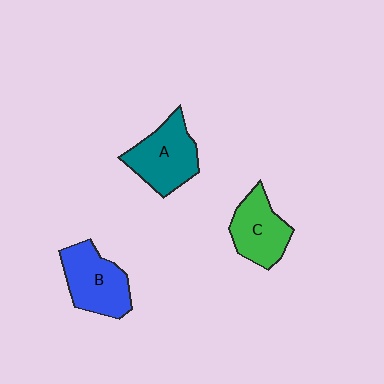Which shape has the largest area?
Shape A (teal).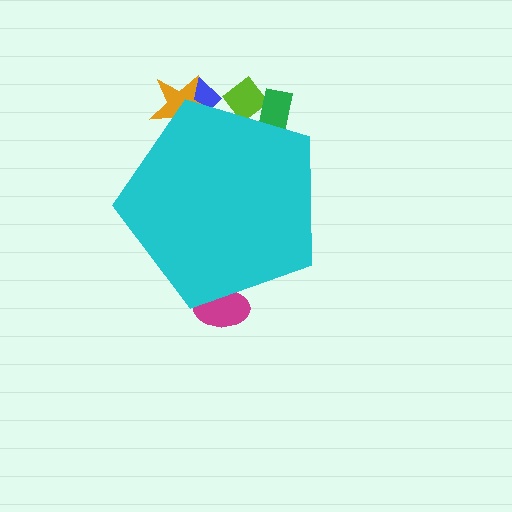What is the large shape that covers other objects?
A cyan pentagon.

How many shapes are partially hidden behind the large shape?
5 shapes are partially hidden.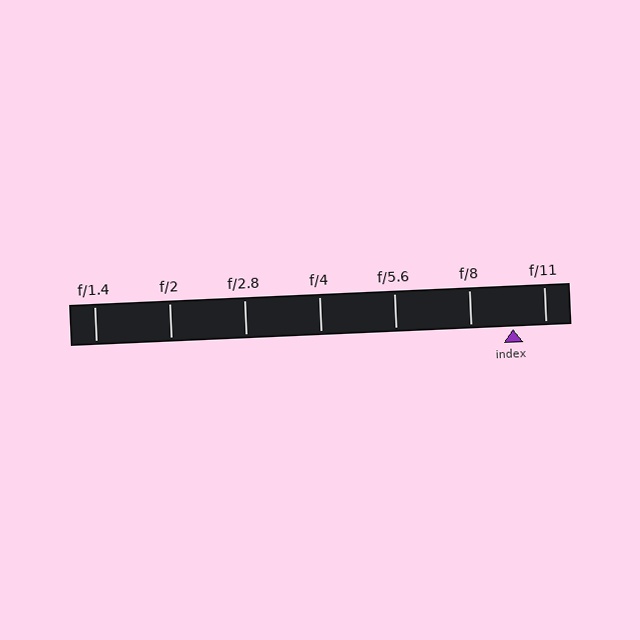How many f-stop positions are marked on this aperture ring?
There are 7 f-stop positions marked.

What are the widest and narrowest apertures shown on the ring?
The widest aperture shown is f/1.4 and the narrowest is f/11.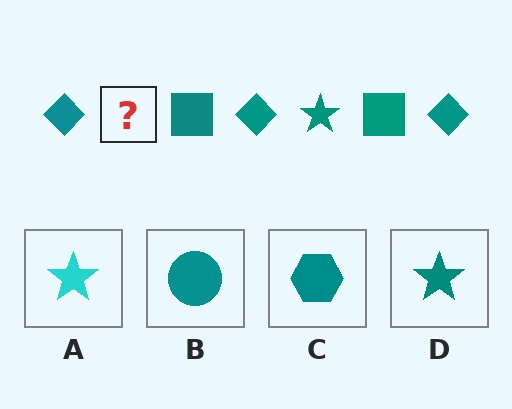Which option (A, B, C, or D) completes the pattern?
D.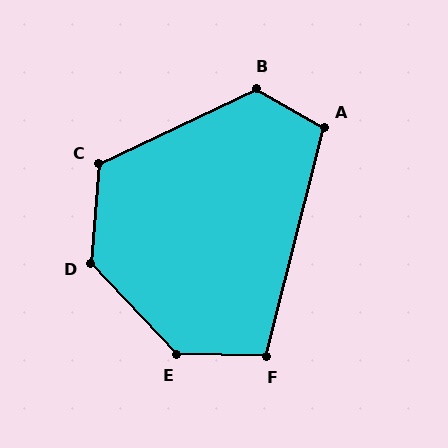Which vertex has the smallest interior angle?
F, at approximately 103 degrees.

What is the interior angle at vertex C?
Approximately 120 degrees (obtuse).